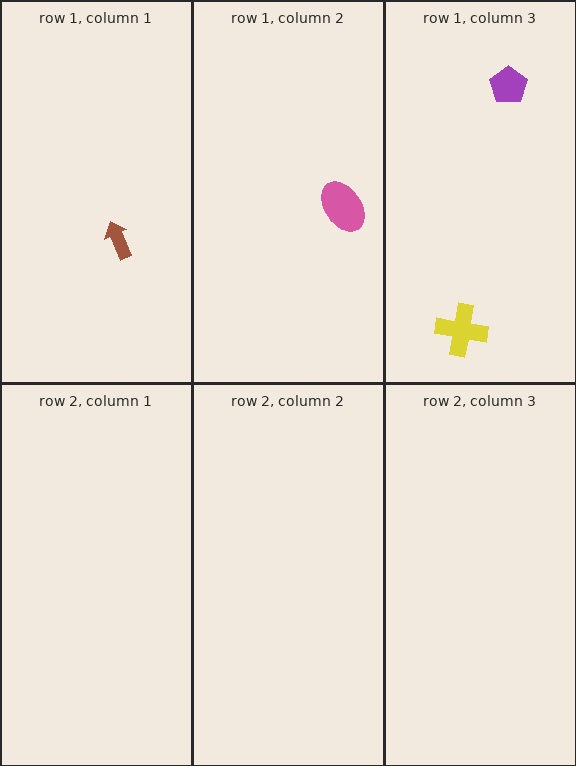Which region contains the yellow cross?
The row 1, column 3 region.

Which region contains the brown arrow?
The row 1, column 1 region.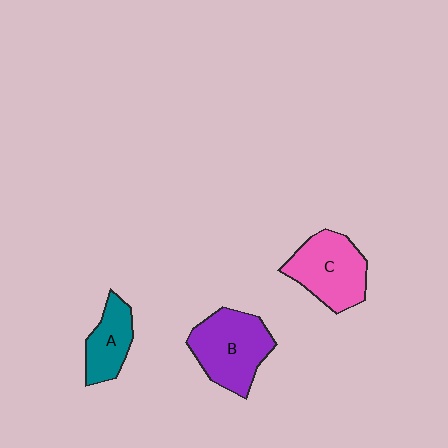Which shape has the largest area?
Shape B (purple).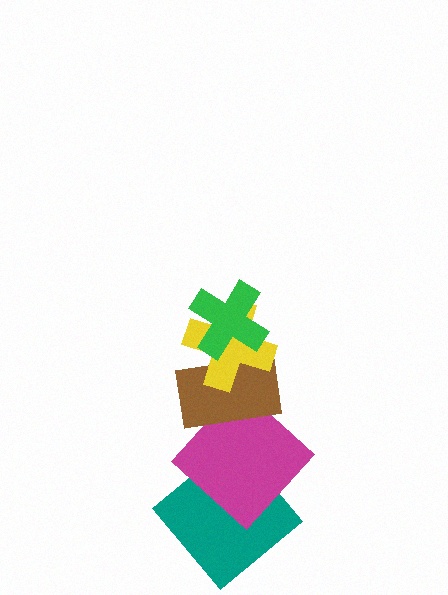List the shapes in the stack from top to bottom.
From top to bottom: the green cross, the yellow cross, the brown rectangle, the magenta diamond, the teal diamond.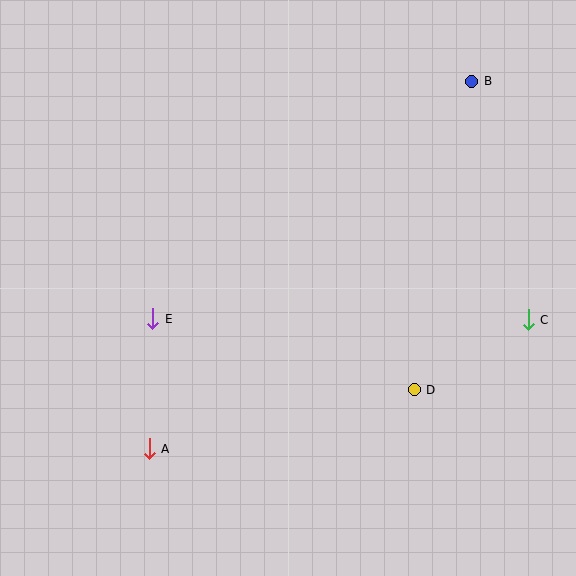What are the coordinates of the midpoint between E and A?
The midpoint between E and A is at (151, 384).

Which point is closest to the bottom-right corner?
Point D is closest to the bottom-right corner.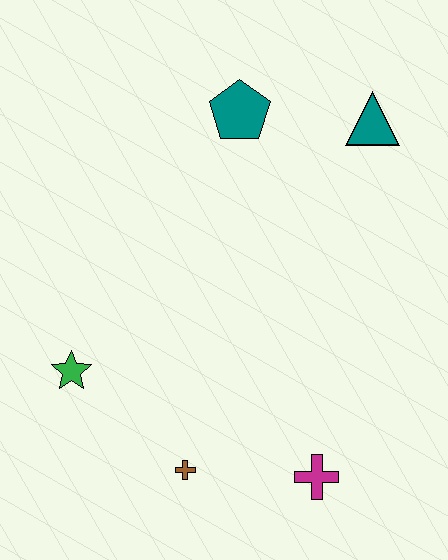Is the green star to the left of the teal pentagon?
Yes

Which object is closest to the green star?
The brown cross is closest to the green star.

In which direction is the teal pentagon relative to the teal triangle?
The teal pentagon is to the left of the teal triangle.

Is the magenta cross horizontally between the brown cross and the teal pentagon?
No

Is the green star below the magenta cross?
No